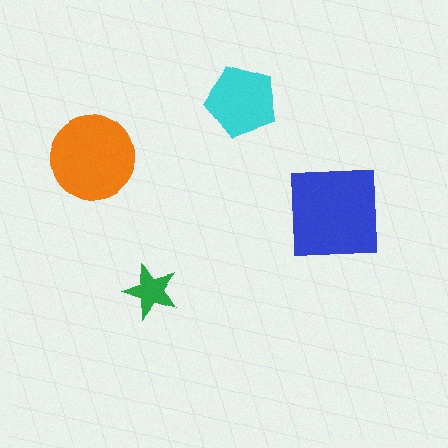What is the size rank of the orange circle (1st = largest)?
2nd.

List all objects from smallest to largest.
The green star, the cyan pentagon, the orange circle, the blue square.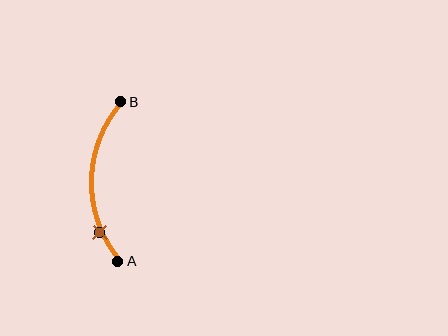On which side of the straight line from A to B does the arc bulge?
The arc bulges to the left of the straight line connecting A and B.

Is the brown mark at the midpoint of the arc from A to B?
No. The brown mark lies on the arc but is closer to endpoint A. The arc midpoint would be at the point on the curve equidistant along the arc from both A and B.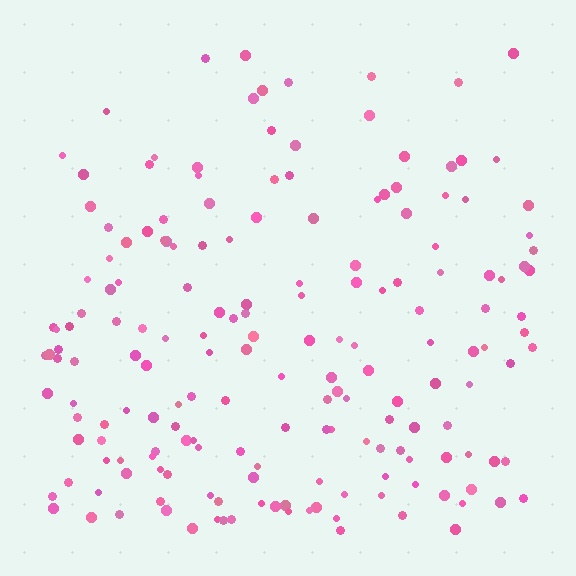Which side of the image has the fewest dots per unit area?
The top.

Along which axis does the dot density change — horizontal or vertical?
Vertical.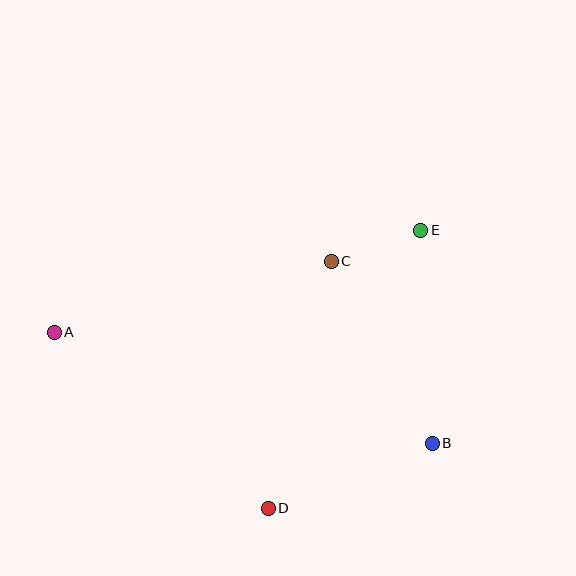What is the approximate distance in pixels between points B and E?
The distance between B and E is approximately 213 pixels.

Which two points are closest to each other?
Points C and E are closest to each other.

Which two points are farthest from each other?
Points A and B are farthest from each other.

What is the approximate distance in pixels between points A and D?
The distance between A and D is approximately 277 pixels.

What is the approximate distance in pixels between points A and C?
The distance between A and C is approximately 286 pixels.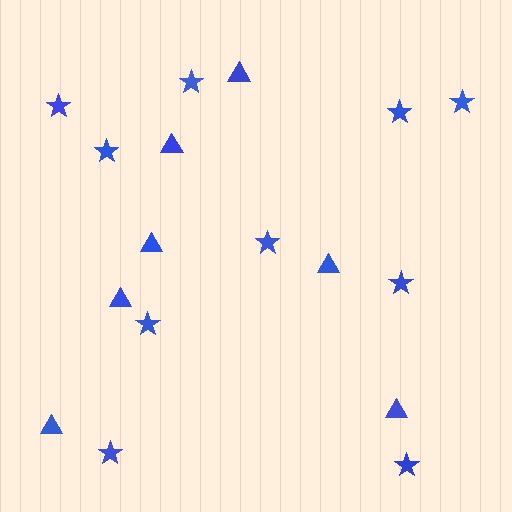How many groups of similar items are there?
There are 2 groups: one group of triangles (7) and one group of stars (10).